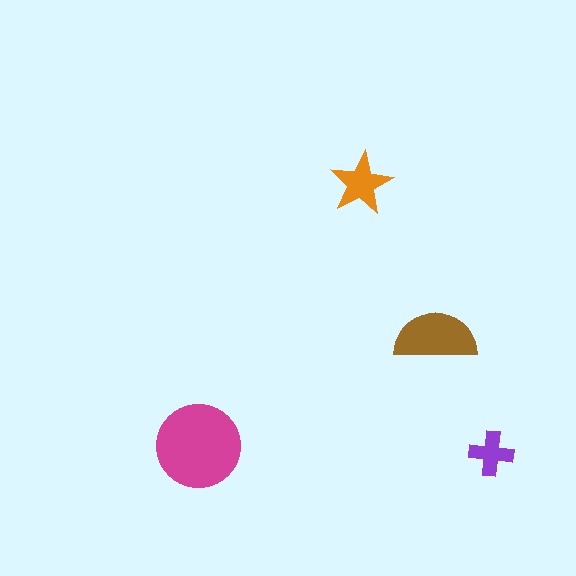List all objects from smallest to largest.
The purple cross, the orange star, the brown semicircle, the magenta circle.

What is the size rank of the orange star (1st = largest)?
3rd.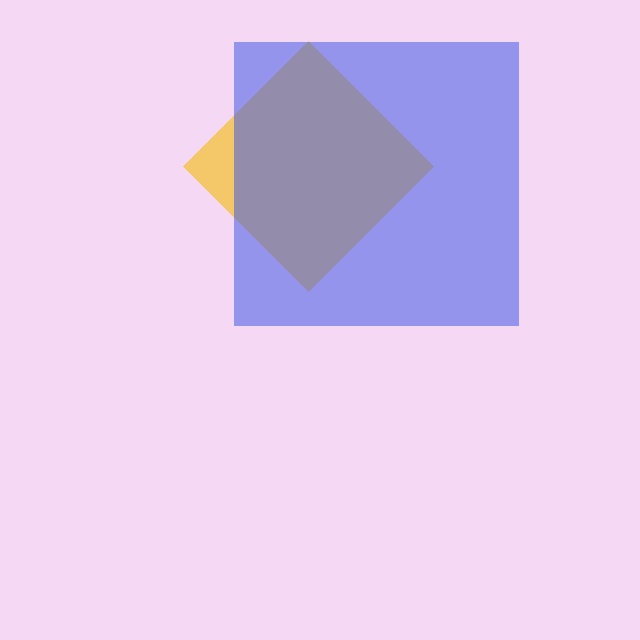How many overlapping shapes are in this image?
There are 2 overlapping shapes in the image.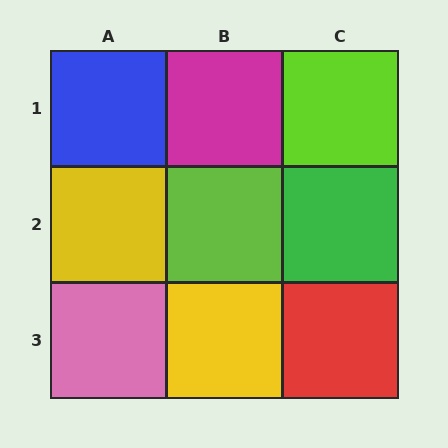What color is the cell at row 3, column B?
Yellow.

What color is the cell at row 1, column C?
Lime.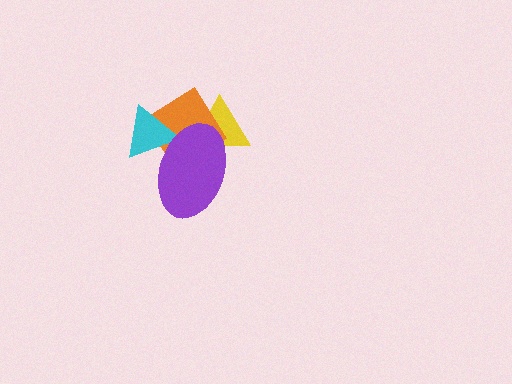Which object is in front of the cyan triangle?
The purple ellipse is in front of the cyan triangle.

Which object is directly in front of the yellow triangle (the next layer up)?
The orange diamond is directly in front of the yellow triangle.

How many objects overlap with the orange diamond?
3 objects overlap with the orange diamond.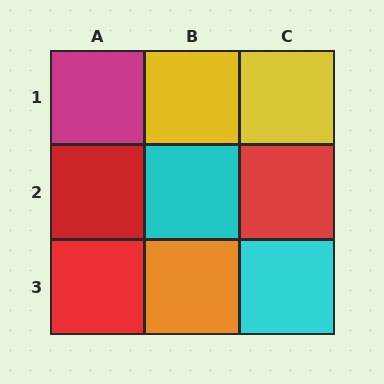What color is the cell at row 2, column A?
Red.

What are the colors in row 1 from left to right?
Magenta, yellow, yellow.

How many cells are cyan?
2 cells are cyan.